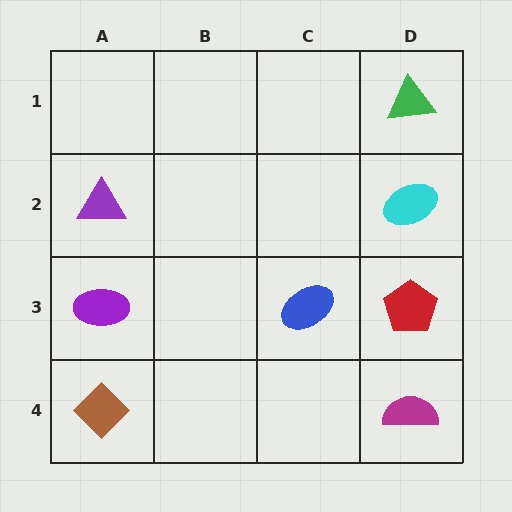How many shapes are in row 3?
3 shapes.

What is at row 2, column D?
A cyan ellipse.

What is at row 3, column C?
A blue ellipse.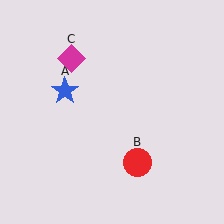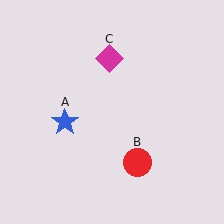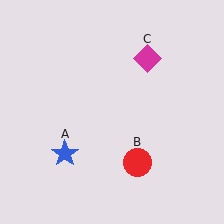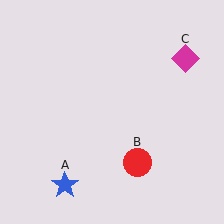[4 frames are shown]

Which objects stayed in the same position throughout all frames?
Red circle (object B) remained stationary.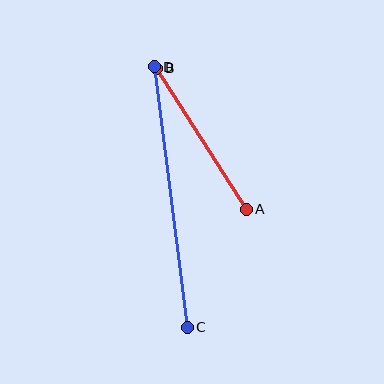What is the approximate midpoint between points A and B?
The midpoint is at approximately (201, 139) pixels.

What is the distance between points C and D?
The distance is approximately 263 pixels.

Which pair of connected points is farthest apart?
Points C and D are farthest apart.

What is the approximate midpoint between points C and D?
The midpoint is at approximately (171, 197) pixels.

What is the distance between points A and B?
The distance is approximately 167 pixels.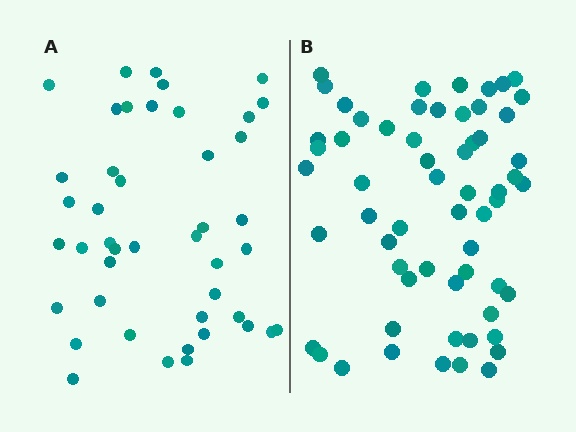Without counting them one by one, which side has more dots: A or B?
Region B (the right region) has more dots.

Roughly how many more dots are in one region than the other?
Region B has approximately 15 more dots than region A.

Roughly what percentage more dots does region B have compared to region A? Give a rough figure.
About 35% more.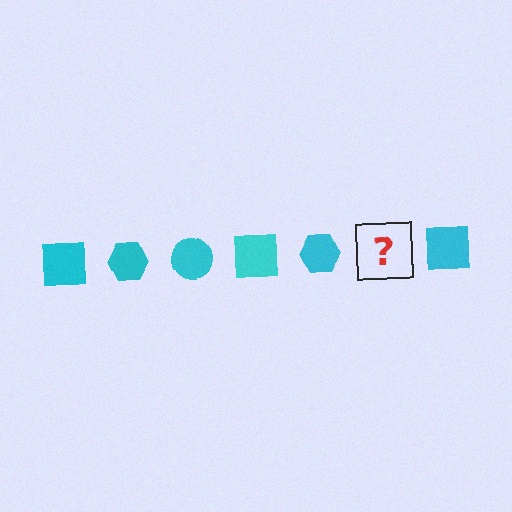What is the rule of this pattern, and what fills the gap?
The rule is that the pattern cycles through square, hexagon, circle shapes in cyan. The gap should be filled with a cyan circle.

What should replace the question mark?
The question mark should be replaced with a cyan circle.